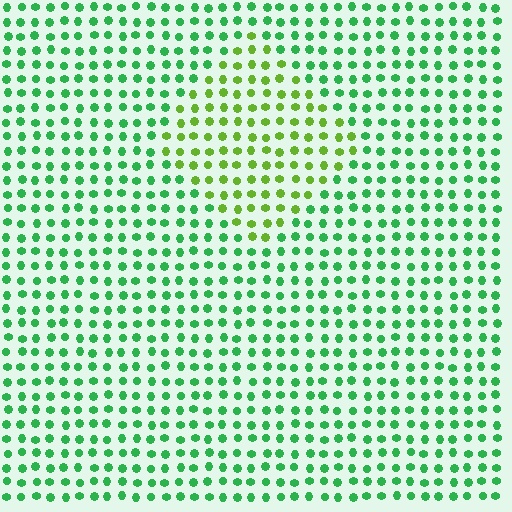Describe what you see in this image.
The image is filled with small green elements in a uniform arrangement. A diamond-shaped region is visible where the elements are tinted to a slightly different hue, forming a subtle color boundary.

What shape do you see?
I see a diamond.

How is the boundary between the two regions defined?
The boundary is defined purely by a slight shift in hue (about 40 degrees). Spacing, size, and orientation are identical on both sides.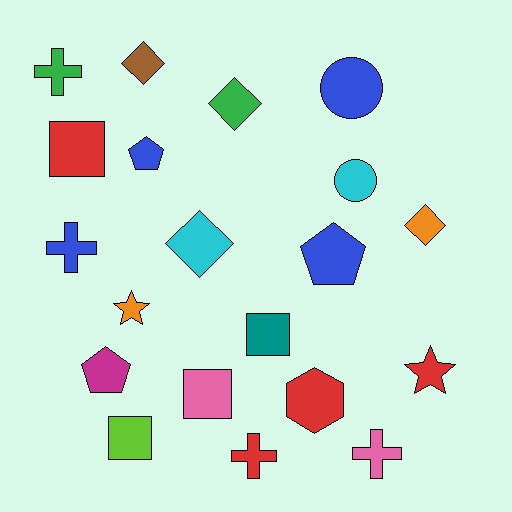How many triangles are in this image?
There are no triangles.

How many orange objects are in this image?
There are 2 orange objects.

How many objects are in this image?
There are 20 objects.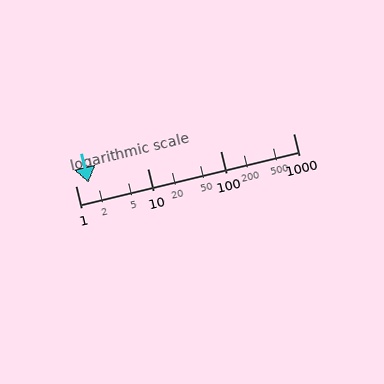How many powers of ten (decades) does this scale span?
The scale spans 3 decades, from 1 to 1000.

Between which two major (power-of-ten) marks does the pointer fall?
The pointer is between 1 and 10.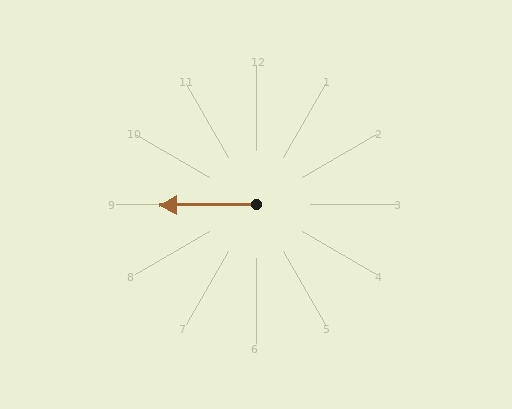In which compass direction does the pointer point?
West.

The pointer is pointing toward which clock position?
Roughly 9 o'clock.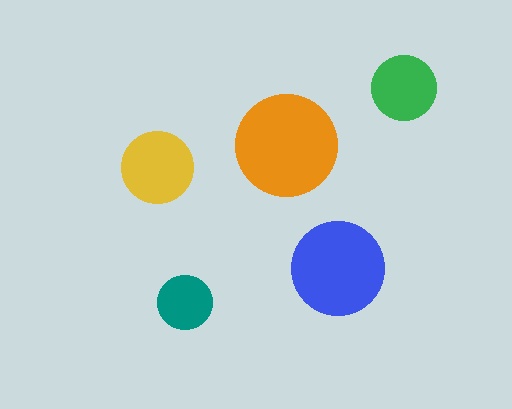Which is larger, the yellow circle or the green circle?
The yellow one.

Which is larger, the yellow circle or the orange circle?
The orange one.